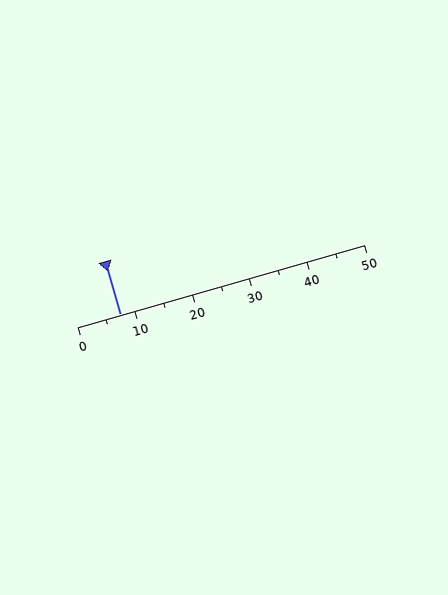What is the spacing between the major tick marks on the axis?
The major ticks are spaced 10 apart.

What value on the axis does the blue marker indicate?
The marker indicates approximately 7.5.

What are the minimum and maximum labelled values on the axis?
The axis runs from 0 to 50.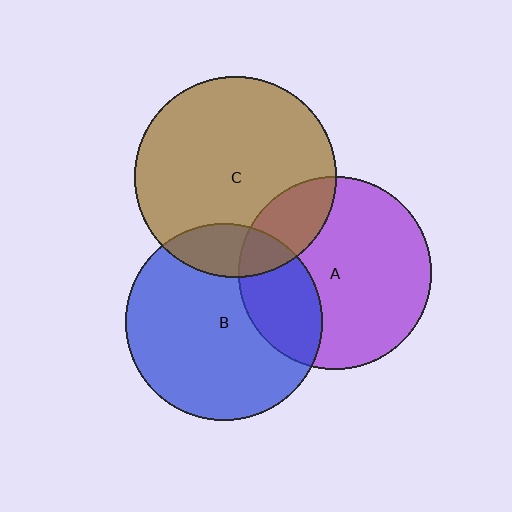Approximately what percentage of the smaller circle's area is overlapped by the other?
Approximately 25%.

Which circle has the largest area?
Circle C (brown).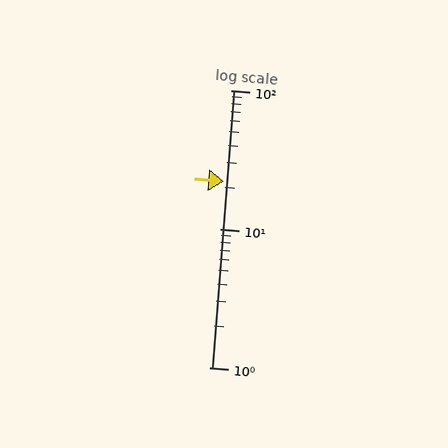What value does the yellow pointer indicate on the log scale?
The pointer indicates approximately 22.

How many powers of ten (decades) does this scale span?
The scale spans 2 decades, from 1 to 100.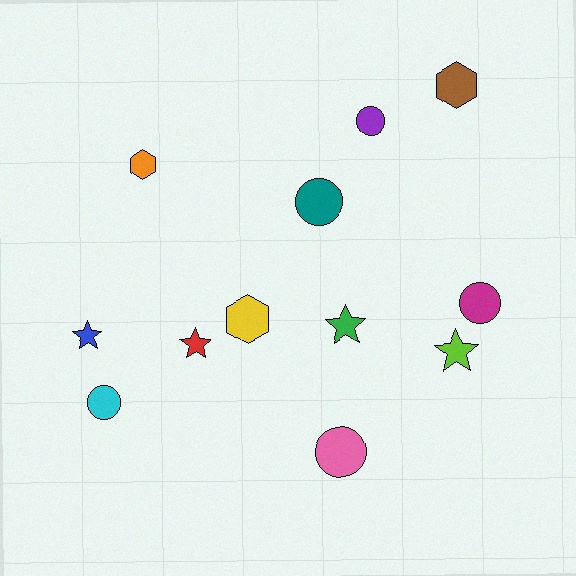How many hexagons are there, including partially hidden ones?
There are 3 hexagons.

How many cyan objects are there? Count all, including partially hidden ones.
There is 1 cyan object.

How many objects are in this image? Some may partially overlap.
There are 12 objects.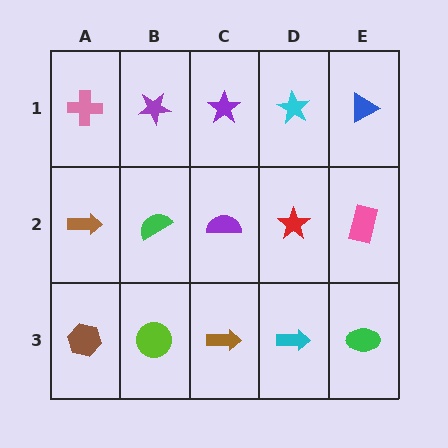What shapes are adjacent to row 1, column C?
A purple semicircle (row 2, column C), a purple star (row 1, column B), a cyan star (row 1, column D).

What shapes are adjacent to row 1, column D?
A red star (row 2, column D), a purple star (row 1, column C), a blue triangle (row 1, column E).